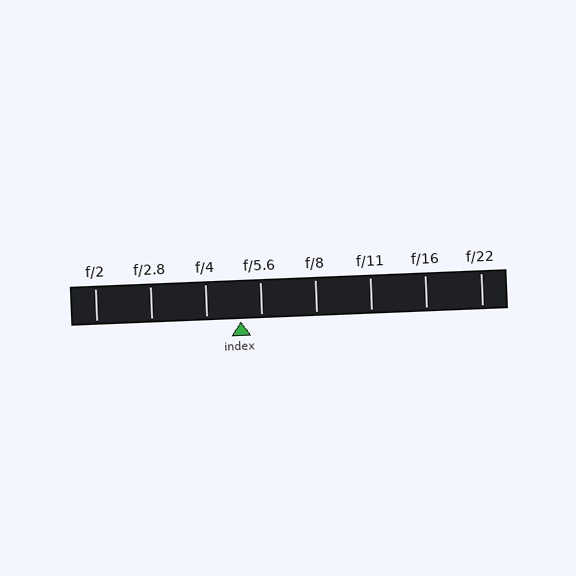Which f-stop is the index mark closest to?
The index mark is closest to f/5.6.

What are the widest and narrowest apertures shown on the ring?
The widest aperture shown is f/2 and the narrowest is f/22.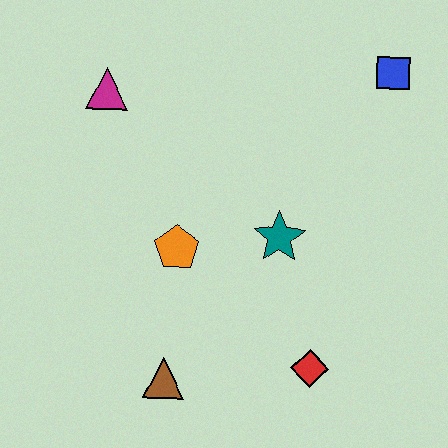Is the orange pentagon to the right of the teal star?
No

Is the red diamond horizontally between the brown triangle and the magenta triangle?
No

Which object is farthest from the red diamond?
The magenta triangle is farthest from the red diamond.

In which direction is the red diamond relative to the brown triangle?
The red diamond is to the right of the brown triangle.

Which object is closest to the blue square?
The teal star is closest to the blue square.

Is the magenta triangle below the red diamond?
No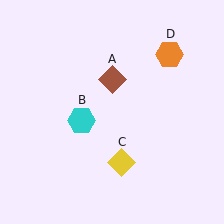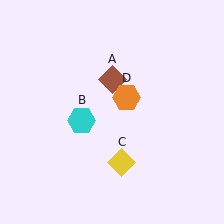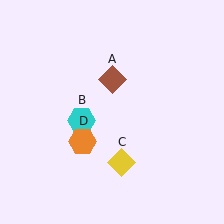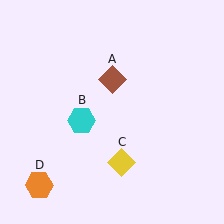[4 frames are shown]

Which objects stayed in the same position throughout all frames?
Brown diamond (object A) and cyan hexagon (object B) and yellow diamond (object C) remained stationary.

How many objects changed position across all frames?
1 object changed position: orange hexagon (object D).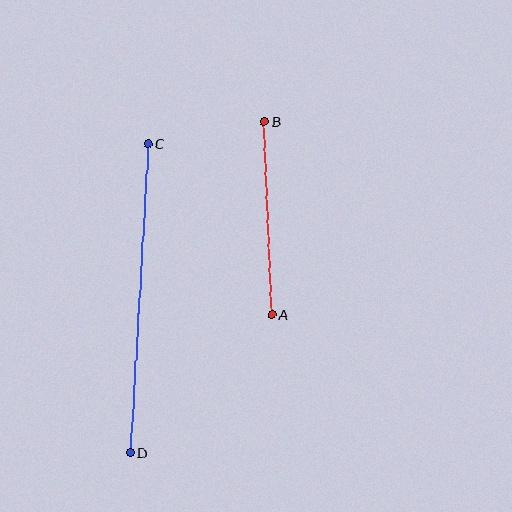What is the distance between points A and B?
The distance is approximately 193 pixels.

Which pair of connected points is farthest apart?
Points C and D are farthest apart.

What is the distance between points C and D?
The distance is approximately 309 pixels.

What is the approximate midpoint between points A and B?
The midpoint is at approximately (268, 218) pixels.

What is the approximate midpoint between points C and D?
The midpoint is at approximately (139, 298) pixels.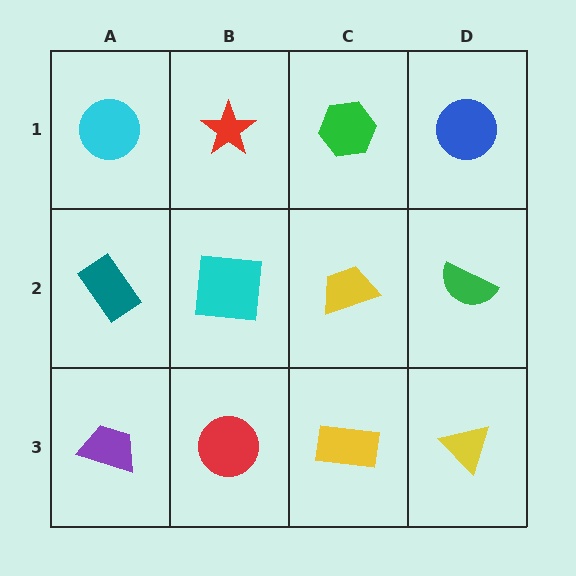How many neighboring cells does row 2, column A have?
3.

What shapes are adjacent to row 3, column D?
A green semicircle (row 2, column D), a yellow rectangle (row 3, column C).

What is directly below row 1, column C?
A yellow trapezoid.